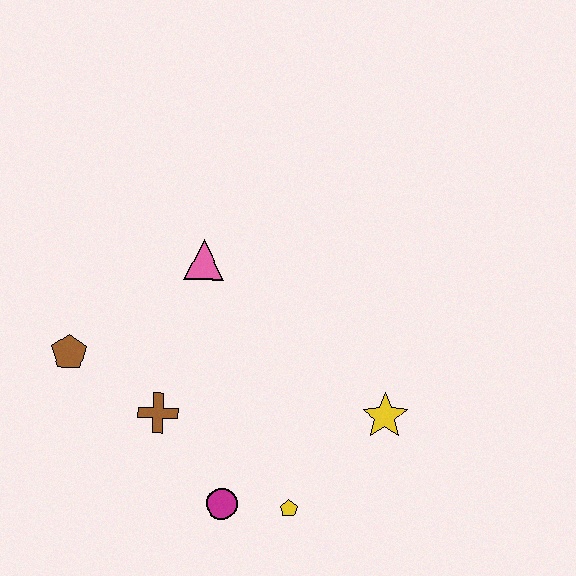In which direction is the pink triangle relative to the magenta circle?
The pink triangle is above the magenta circle.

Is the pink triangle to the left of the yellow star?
Yes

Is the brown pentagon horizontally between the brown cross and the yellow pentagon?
No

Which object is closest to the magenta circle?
The yellow pentagon is closest to the magenta circle.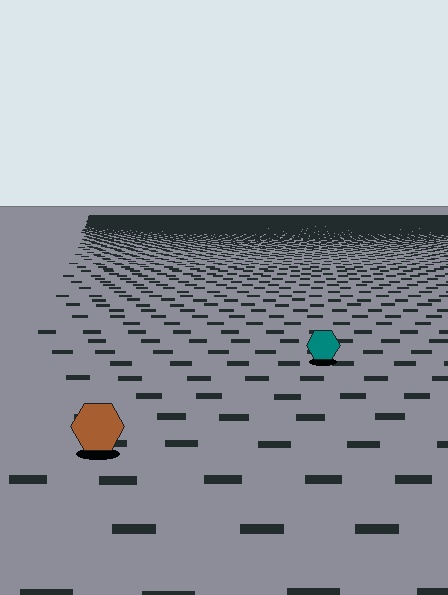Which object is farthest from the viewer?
The teal hexagon is farthest from the viewer. It appears smaller and the ground texture around it is denser.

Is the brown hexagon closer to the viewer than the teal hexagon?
Yes. The brown hexagon is closer — you can tell from the texture gradient: the ground texture is coarser near it.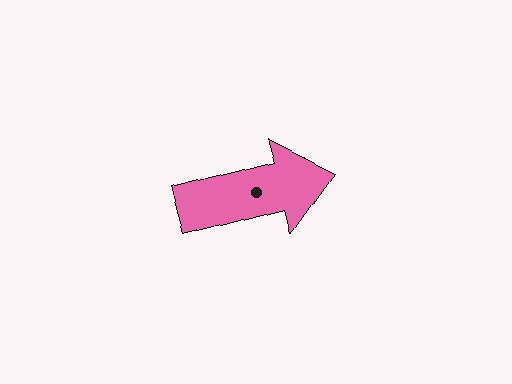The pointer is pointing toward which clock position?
Roughly 3 o'clock.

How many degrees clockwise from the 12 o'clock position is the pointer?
Approximately 75 degrees.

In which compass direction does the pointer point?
East.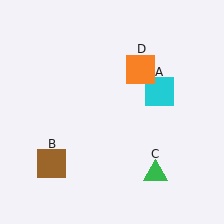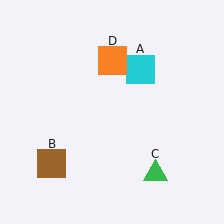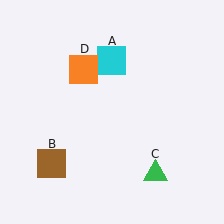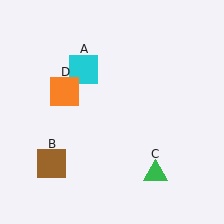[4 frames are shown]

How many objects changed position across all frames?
2 objects changed position: cyan square (object A), orange square (object D).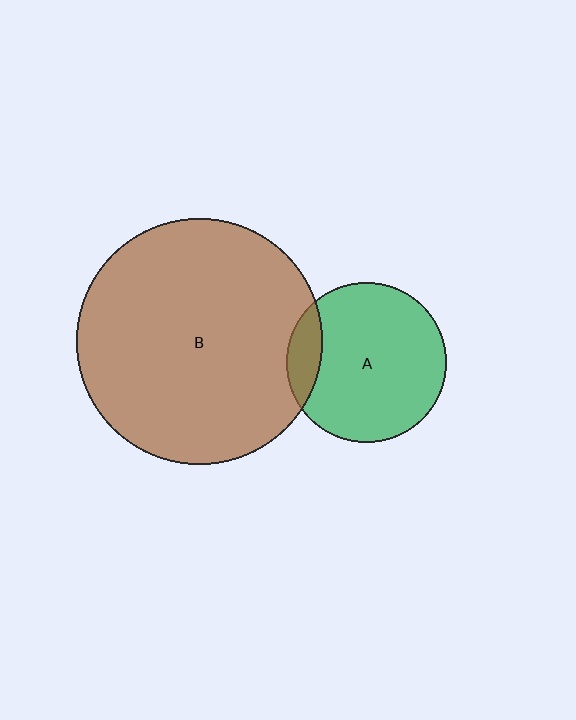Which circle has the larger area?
Circle B (brown).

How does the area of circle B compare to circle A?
Approximately 2.4 times.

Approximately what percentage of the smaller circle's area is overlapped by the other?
Approximately 15%.